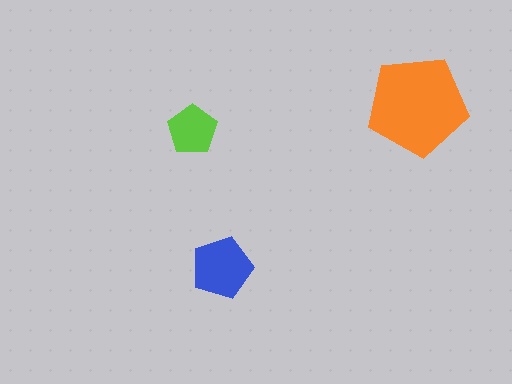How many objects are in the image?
There are 3 objects in the image.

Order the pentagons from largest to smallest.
the orange one, the blue one, the lime one.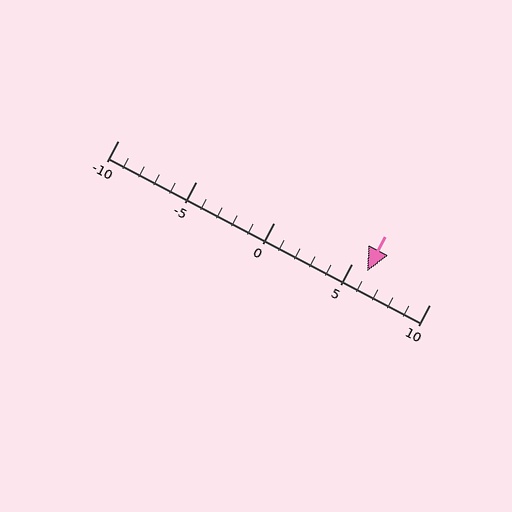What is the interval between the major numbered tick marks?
The major tick marks are spaced 5 units apart.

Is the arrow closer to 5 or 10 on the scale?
The arrow is closer to 5.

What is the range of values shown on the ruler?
The ruler shows values from -10 to 10.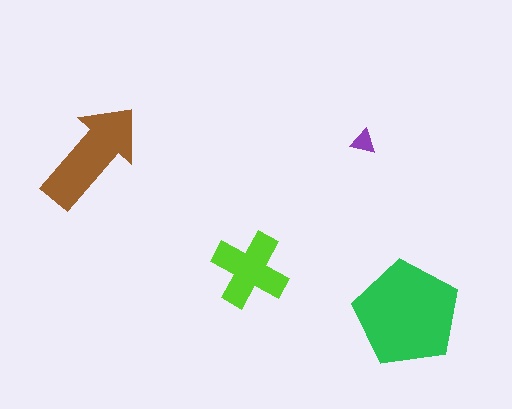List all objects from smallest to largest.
The purple triangle, the lime cross, the brown arrow, the green pentagon.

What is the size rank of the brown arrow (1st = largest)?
2nd.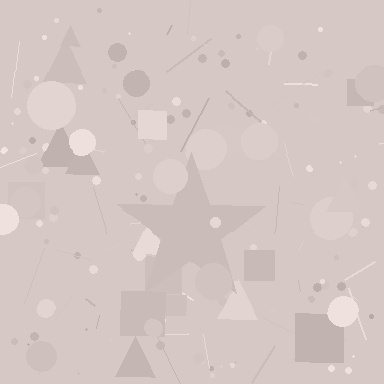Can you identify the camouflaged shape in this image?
The camouflaged shape is a star.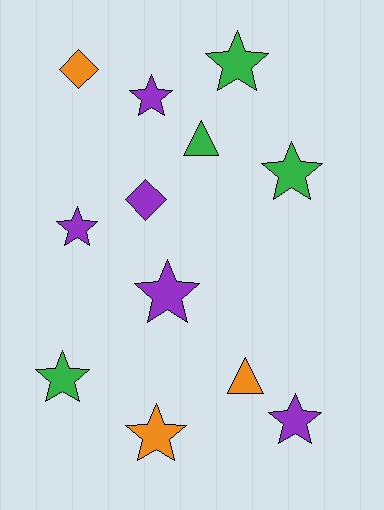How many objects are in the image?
There are 12 objects.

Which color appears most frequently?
Purple, with 5 objects.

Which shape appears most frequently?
Star, with 8 objects.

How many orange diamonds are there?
There is 1 orange diamond.